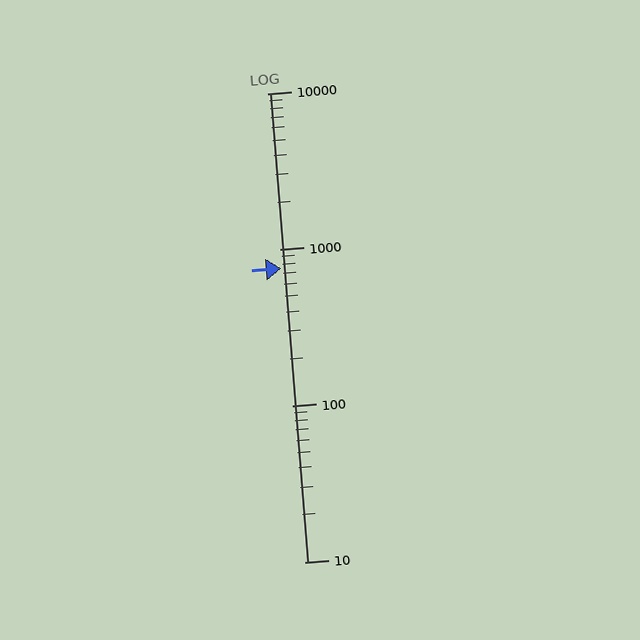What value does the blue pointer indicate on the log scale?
The pointer indicates approximately 760.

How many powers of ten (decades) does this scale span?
The scale spans 3 decades, from 10 to 10000.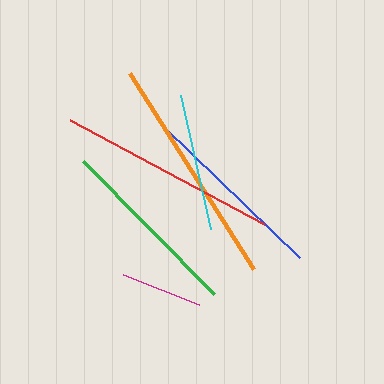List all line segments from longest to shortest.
From longest to shortest: orange, red, blue, green, cyan, magenta.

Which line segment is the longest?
The orange line is the longest at approximately 233 pixels.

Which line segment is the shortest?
The magenta line is the shortest at approximately 82 pixels.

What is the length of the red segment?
The red segment is approximately 220 pixels long.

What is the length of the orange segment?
The orange segment is approximately 233 pixels long.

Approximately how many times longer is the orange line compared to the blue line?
The orange line is approximately 1.2 times the length of the blue line.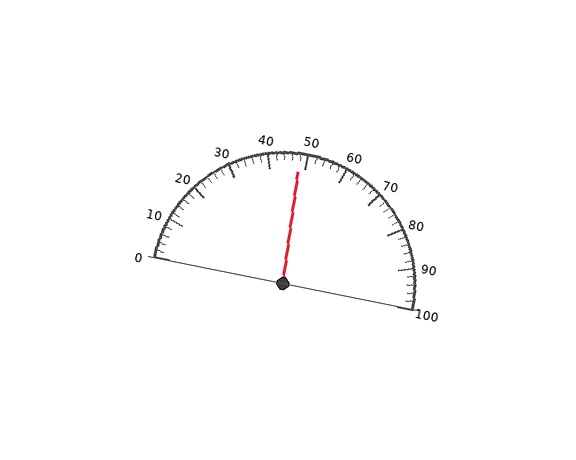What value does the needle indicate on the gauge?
The needle indicates approximately 48.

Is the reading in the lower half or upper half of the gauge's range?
The reading is in the lower half of the range (0 to 100).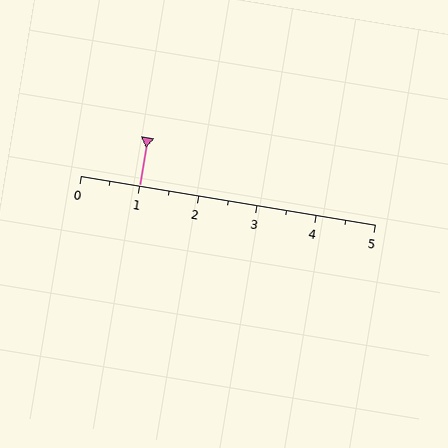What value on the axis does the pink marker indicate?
The marker indicates approximately 1.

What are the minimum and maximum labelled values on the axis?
The axis runs from 0 to 5.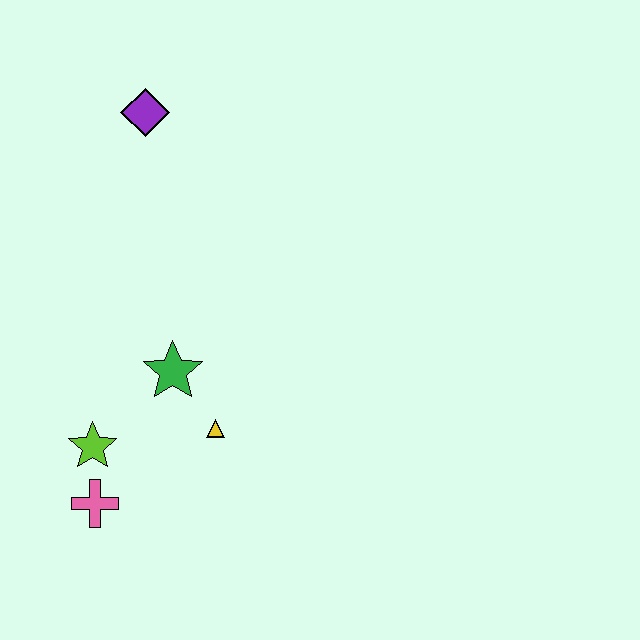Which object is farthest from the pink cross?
The purple diamond is farthest from the pink cross.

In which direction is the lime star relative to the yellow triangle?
The lime star is to the left of the yellow triangle.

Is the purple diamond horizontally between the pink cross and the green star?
Yes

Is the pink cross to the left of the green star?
Yes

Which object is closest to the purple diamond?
The green star is closest to the purple diamond.